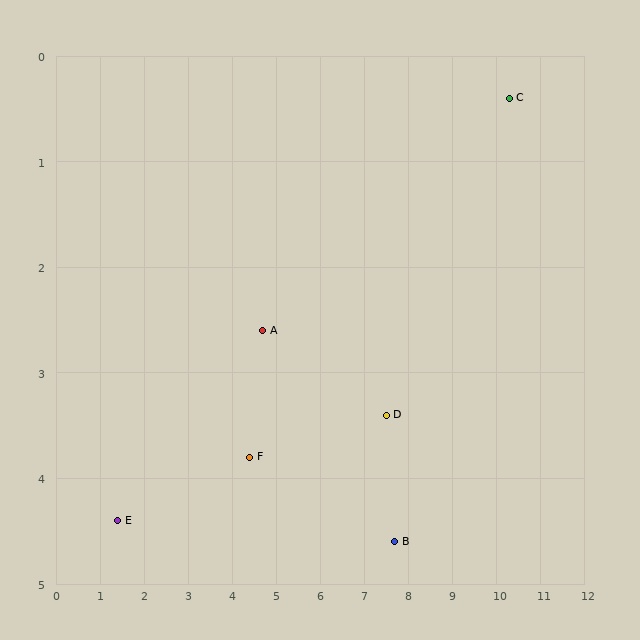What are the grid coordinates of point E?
Point E is at approximately (1.4, 4.4).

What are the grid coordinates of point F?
Point F is at approximately (4.4, 3.8).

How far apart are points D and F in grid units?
Points D and F are about 3.1 grid units apart.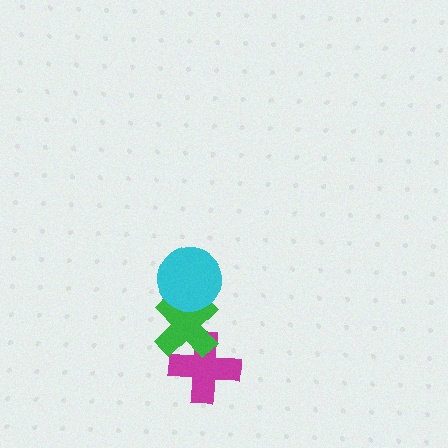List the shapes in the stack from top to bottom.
From top to bottom: the cyan circle, the green cross, the magenta cross.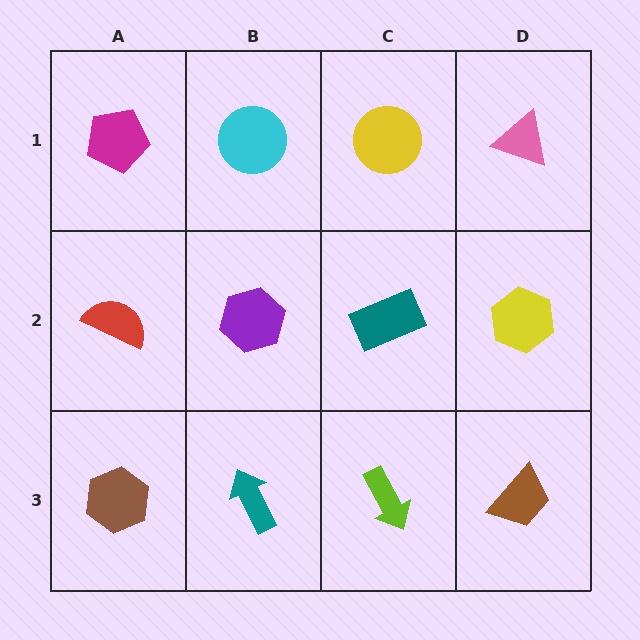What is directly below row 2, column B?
A teal arrow.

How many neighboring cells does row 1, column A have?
2.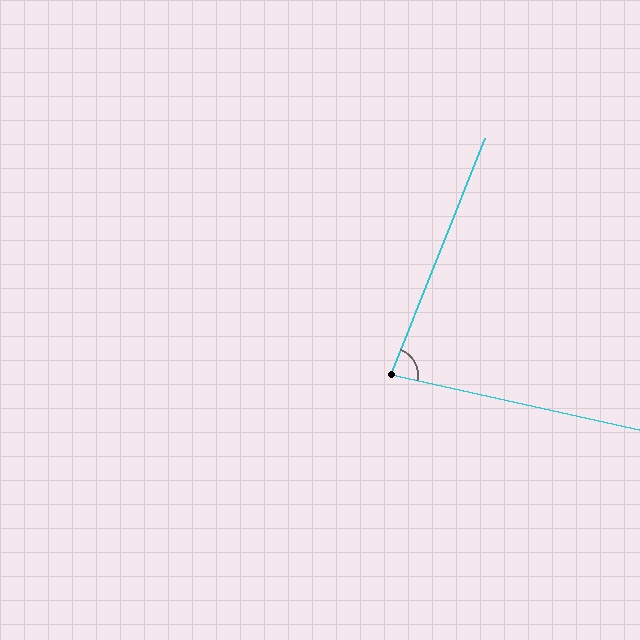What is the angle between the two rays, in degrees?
Approximately 81 degrees.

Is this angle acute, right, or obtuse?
It is acute.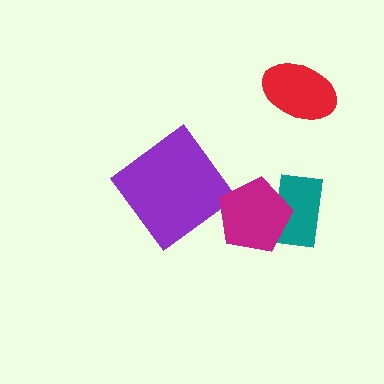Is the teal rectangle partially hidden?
Yes, it is partially covered by another shape.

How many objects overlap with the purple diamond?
0 objects overlap with the purple diamond.